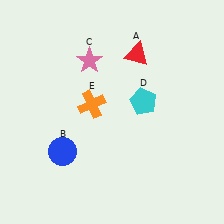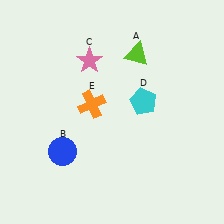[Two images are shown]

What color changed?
The triangle (A) changed from red in Image 1 to lime in Image 2.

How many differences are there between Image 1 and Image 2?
There is 1 difference between the two images.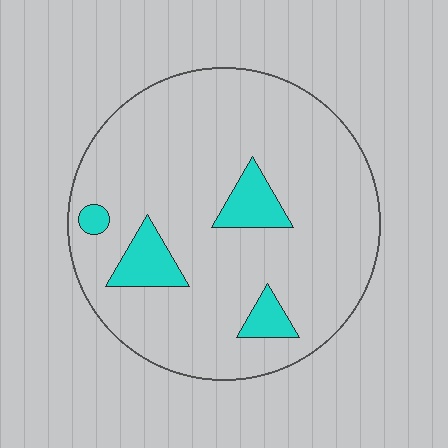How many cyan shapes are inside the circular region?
4.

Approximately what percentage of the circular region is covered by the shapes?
Approximately 10%.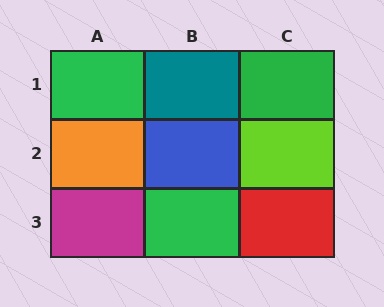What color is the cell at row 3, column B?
Green.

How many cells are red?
1 cell is red.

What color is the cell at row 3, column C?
Red.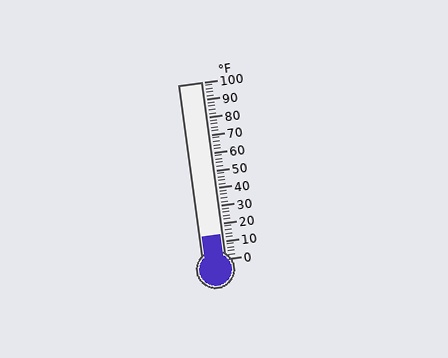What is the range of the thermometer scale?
The thermometer scale ranges from 0°F to 100°F.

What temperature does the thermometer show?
The thermometer shows approximately 14°F.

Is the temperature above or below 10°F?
The temperature is above 10°F.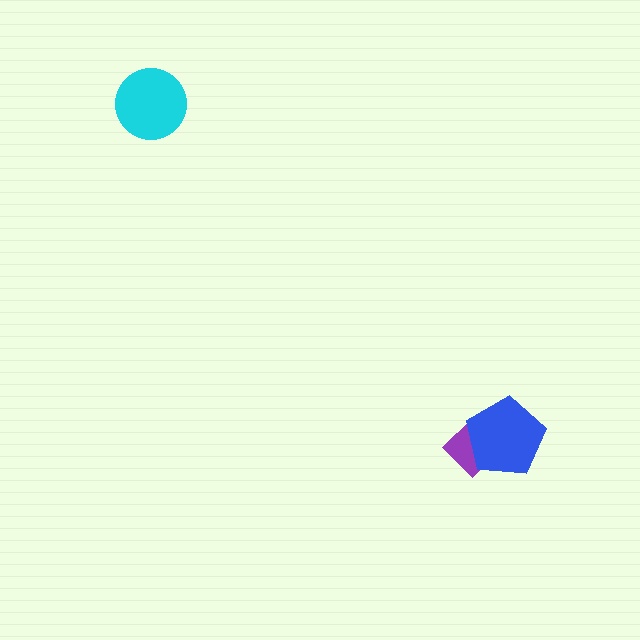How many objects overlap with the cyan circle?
0 objects overlap with the cyan circle.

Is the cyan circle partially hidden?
No, no other shape covers it.